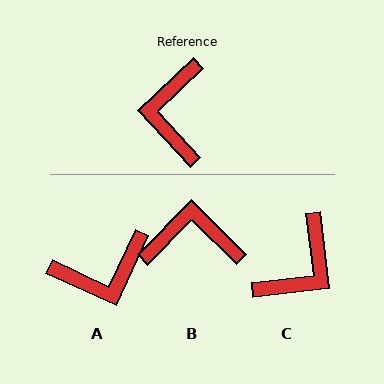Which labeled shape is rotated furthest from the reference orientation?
C, about 144 degrees away.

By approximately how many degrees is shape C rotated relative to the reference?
Approximately 144 degrees counter-clockwise.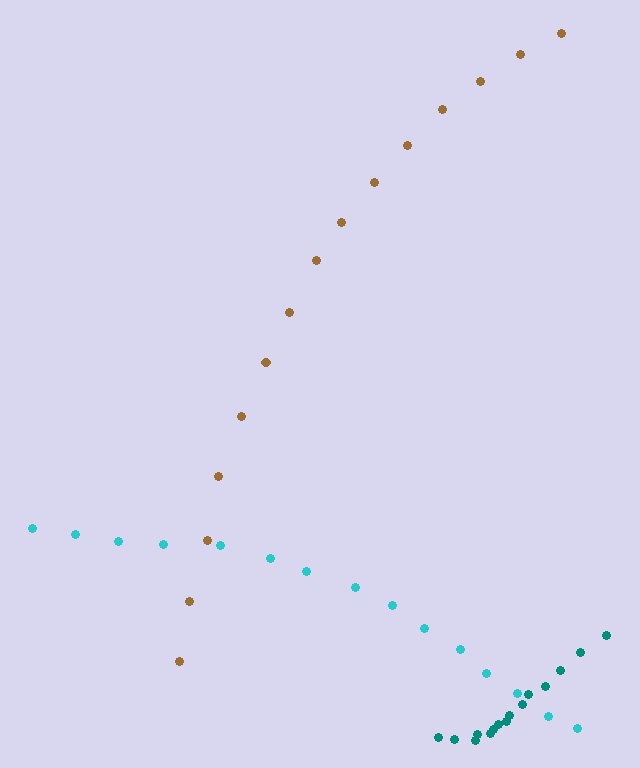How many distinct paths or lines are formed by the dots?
There are 3 distinct paths.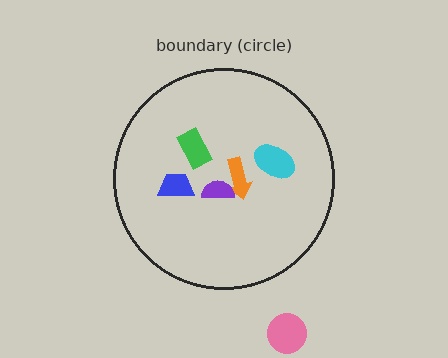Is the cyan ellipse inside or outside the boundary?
Inside.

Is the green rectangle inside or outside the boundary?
Inside.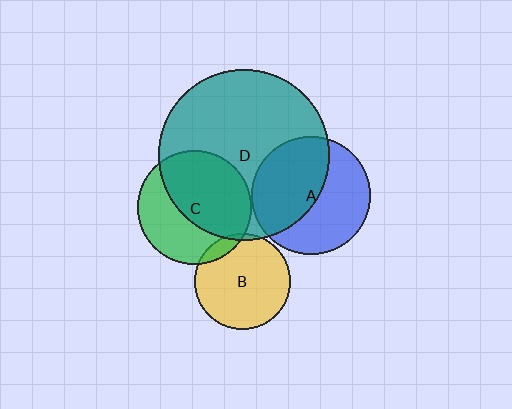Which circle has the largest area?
Circle D (teal).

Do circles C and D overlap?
Yes.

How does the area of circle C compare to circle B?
Approximately 1.4 times.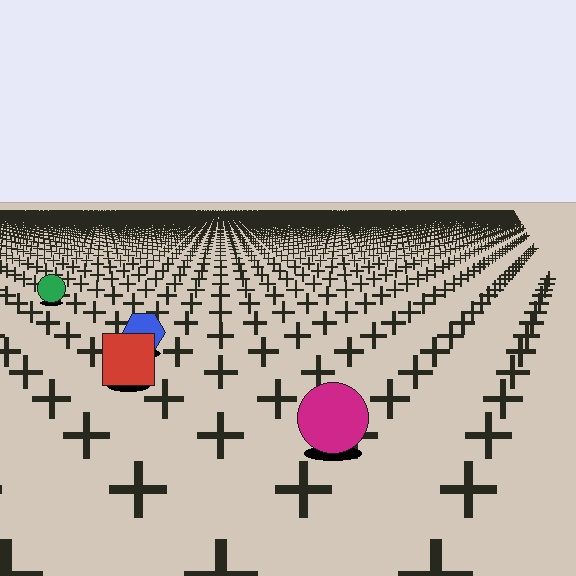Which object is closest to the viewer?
The magenta circle is closest. The texture marks near it are larger and more spread out.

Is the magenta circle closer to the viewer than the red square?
Yes. The magenta circle is closer — you can tell from the texture gradient: the ground texture is coarser near it.